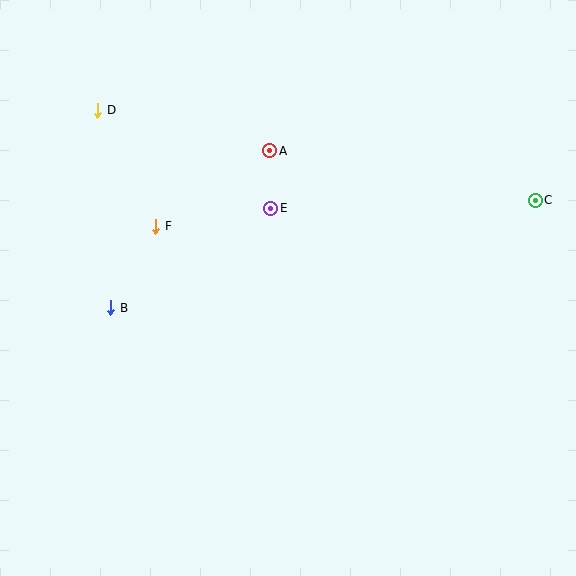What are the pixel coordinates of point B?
Point B is at (111, 308).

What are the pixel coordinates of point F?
Point F is at (156, 226).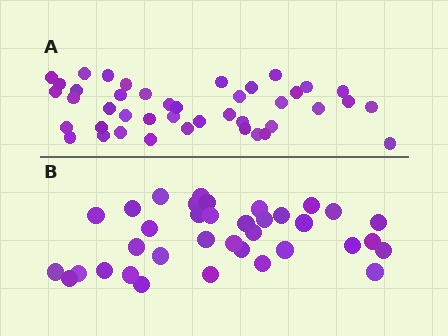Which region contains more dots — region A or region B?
Region A (the top region) has more dots.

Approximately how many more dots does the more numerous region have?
Region A has about 6 more dots than region B.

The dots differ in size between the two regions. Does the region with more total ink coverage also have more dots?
No. Region B has more total ink coverage because its dots are larger, but region A actually contains more individual dots. Total area can be misleading — the number of items is what matters here.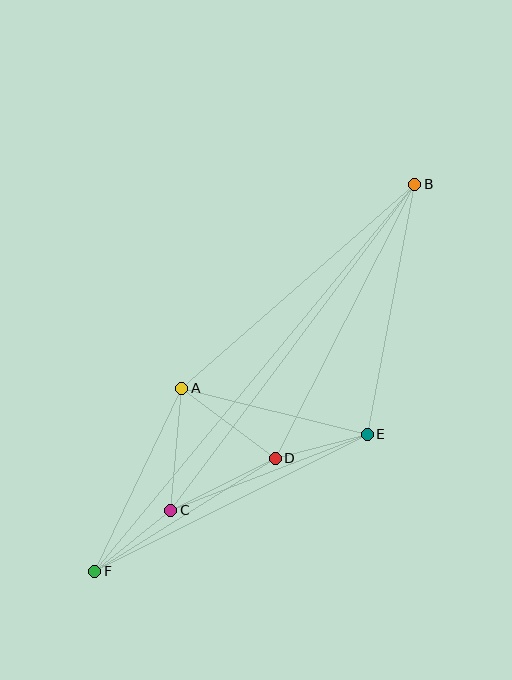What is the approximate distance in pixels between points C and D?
The distance between C and D is approximately 117 pixels.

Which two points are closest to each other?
Points D and E are closest to each other.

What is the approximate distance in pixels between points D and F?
The distance between D and F is approximately 213 pixels.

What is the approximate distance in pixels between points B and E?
The distance between B and E is approximately 255 pixels.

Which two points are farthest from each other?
Points B and F are farthest from each other.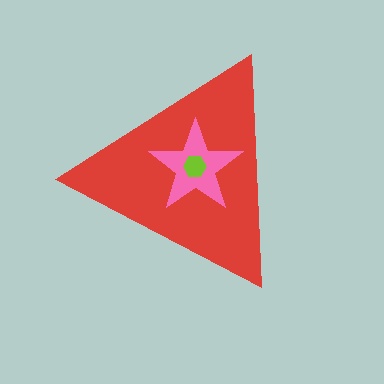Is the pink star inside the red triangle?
Yes.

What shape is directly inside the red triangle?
The pink star.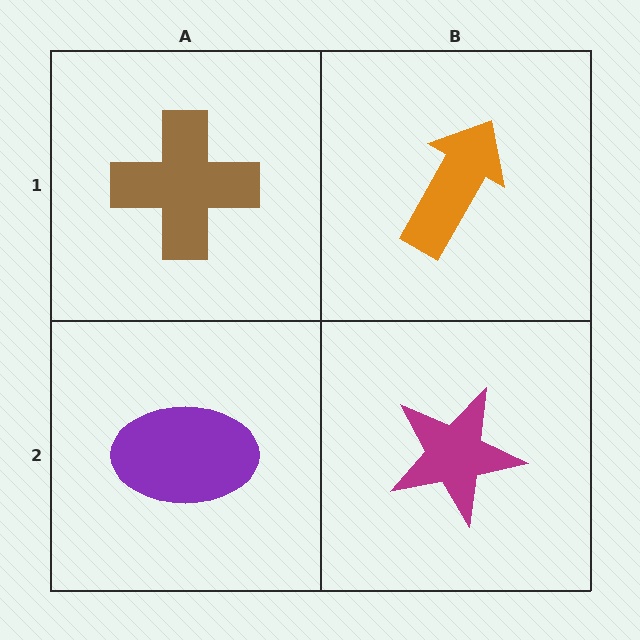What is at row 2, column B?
A magenta star.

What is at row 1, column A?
A brown cross.